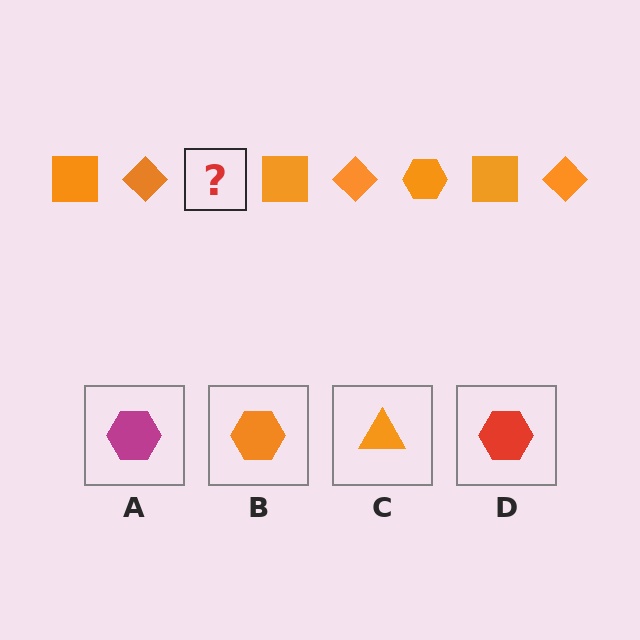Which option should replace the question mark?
Option B.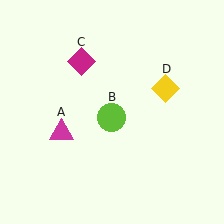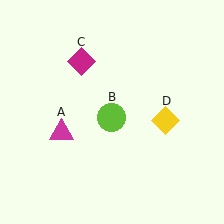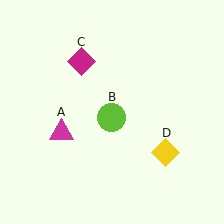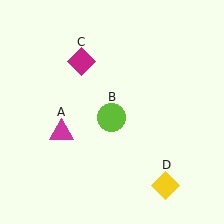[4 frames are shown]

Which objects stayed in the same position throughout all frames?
Magenta triangle (object A) and lime circle (object B) and magenta diamond (object C) remained stationary.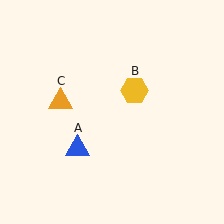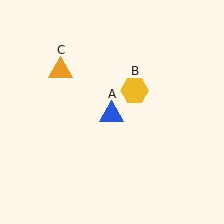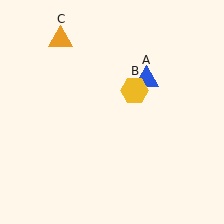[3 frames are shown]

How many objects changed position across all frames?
2 objects changed position: blue triangle (object A), orange triangle (object C).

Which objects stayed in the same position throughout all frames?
Yellow hexagon (object B) remained stationary.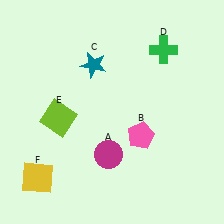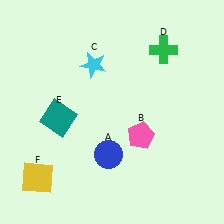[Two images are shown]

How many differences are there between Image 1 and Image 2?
There are 3 differences between the two images.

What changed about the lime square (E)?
In Image 1, E is lime. In Image 2, it changed to teal.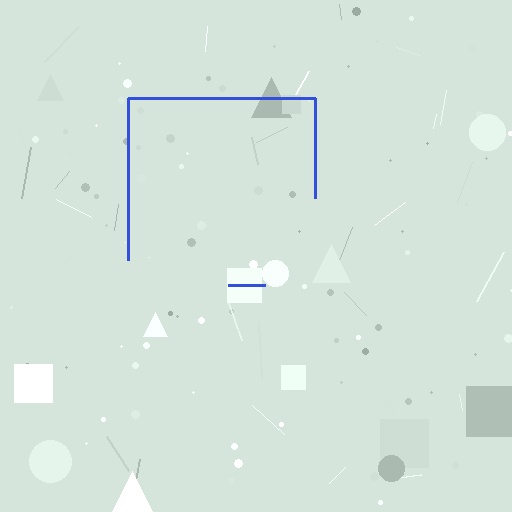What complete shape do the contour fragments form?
The contour fragments form a square.